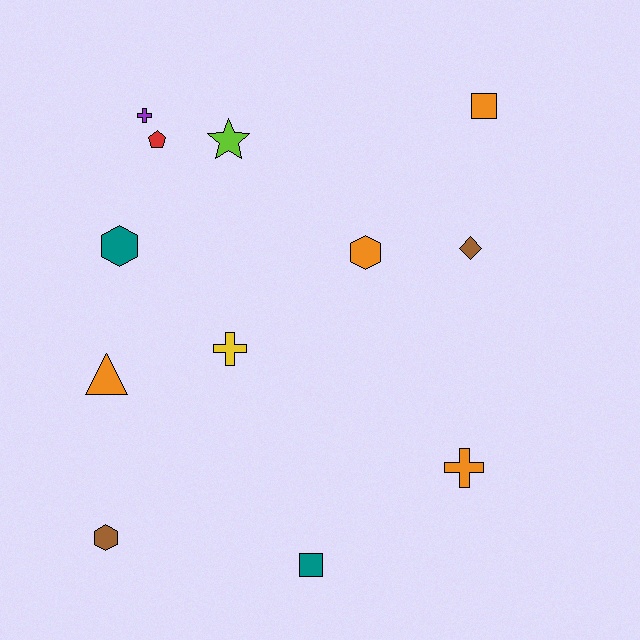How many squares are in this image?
There are 2 squares.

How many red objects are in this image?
There is 1 red object.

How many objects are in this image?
There are 12 objects.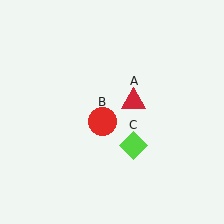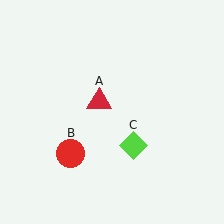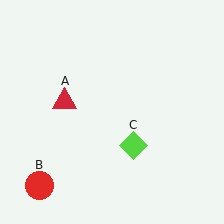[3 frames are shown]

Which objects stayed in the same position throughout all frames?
Lime diamond (object C) remained stationary.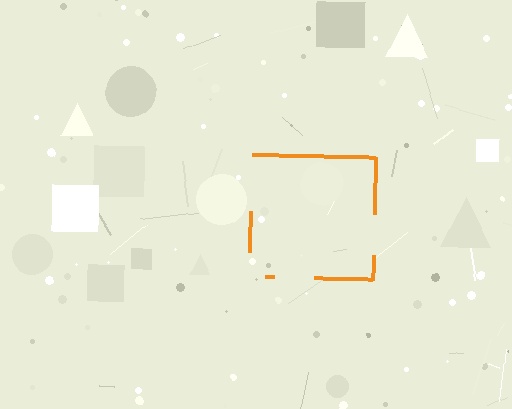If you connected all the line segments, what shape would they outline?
They would outline a square.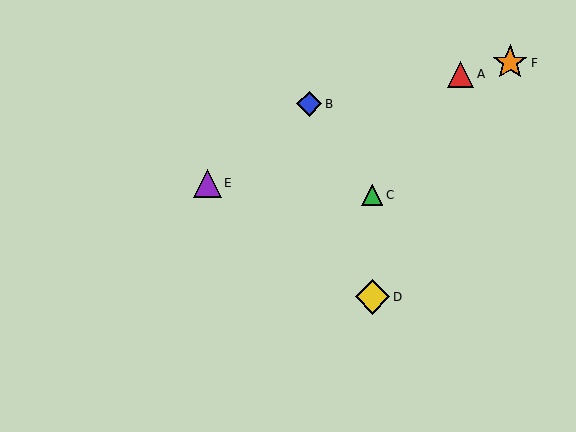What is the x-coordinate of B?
Object B is at x≈309.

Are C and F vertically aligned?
No, C is at x≈372 and F is at x≈510.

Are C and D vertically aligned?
Yes, both are at x≈372.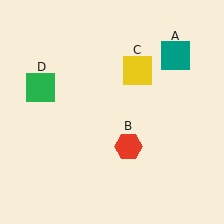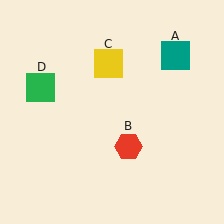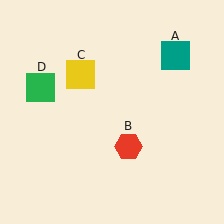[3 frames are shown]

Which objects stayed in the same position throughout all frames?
Teal square (object A) and red hexagon (object B) and green square (object D) remained stationary.